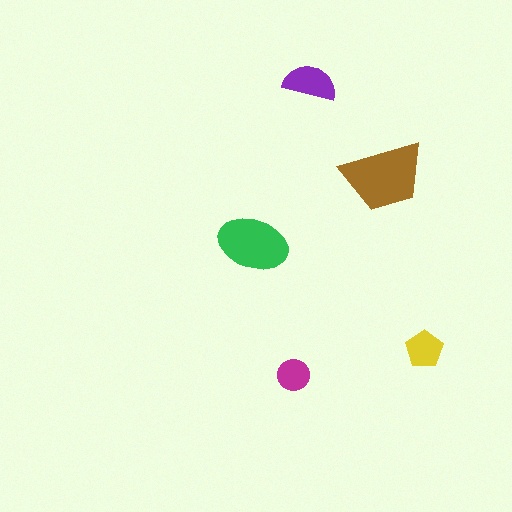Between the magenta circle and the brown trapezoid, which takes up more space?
The brown trapezoid.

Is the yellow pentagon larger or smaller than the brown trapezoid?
Smaller.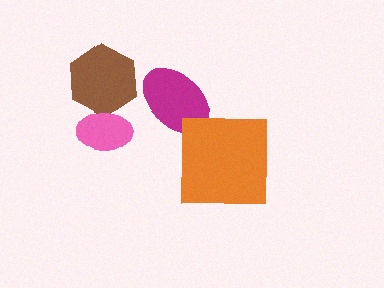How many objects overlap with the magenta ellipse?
0 objects overlap with the magenta ellipse.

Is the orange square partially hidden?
No, no other shape covers it.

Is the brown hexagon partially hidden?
Yes, it is partially covered by another shape.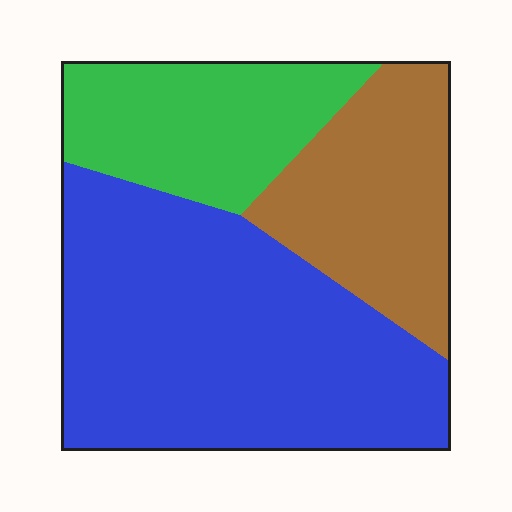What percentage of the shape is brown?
Brown covers 24% of the shape.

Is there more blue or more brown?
Blue.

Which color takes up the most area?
Blue, at roughly 55%.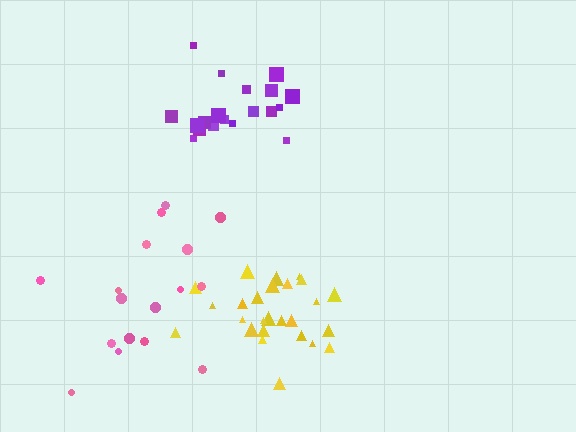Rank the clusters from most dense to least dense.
yellow, purple, pink.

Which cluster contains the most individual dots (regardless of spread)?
Yellow (28).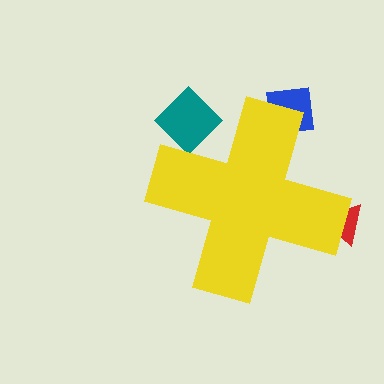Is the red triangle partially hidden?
Yes, the red triangle is partially hidden behind the yellow cross.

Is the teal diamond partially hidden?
Yes, the teal diamond is partially hidden behind the yellow cross.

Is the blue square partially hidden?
Yes, the blue square is partially hidden behind the yellow cross.